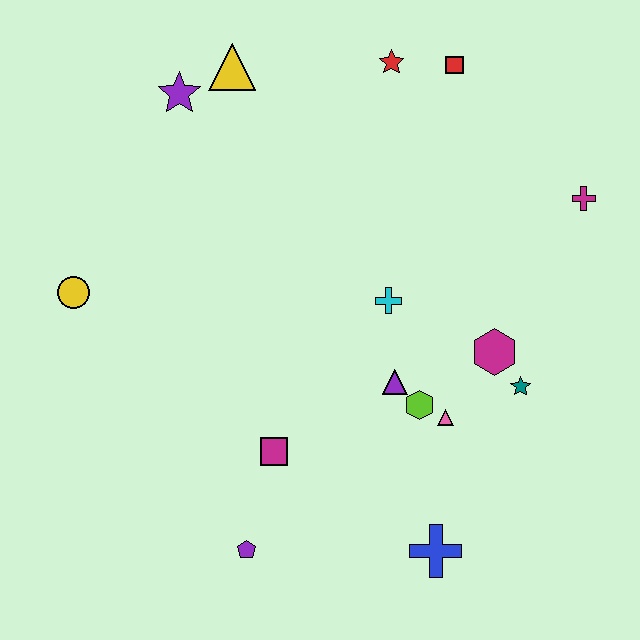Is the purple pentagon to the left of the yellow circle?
No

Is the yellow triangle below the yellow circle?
No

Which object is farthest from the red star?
The purple pentagon is farthest from the red star.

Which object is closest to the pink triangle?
The lime hexagon is closest to the pink triangle.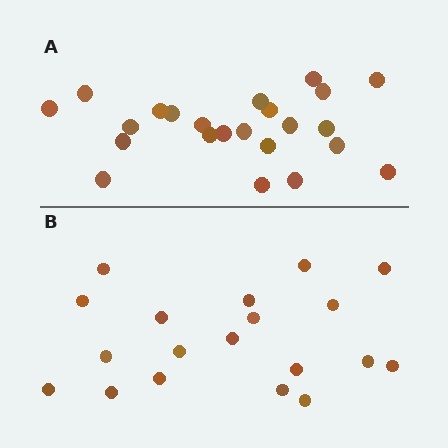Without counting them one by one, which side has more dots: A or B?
Region A (the top region) has more dots.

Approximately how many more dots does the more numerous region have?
Region A has about 4 more dots than region B.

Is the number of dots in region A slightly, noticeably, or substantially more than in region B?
Region A has only slightly more — the two regions are fairly close. The ratio is roughly 1.2 to 1.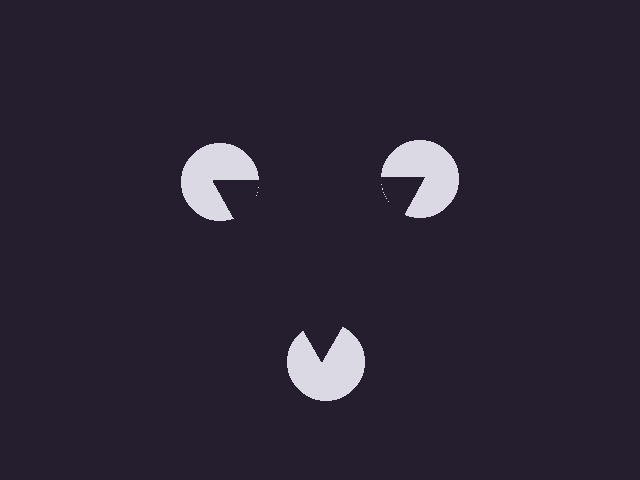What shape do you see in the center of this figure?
An illusory triangle — its edges are inferred from the aligned wedge cuts in the pac-man discs, not physically drawn.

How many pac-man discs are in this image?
There are 3 — one at each vertex of the illusory triangle.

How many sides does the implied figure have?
3 sides.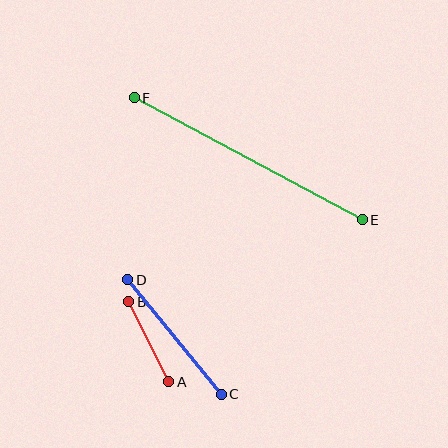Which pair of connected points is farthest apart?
Points E and F are farthest apart.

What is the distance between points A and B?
The distance is approximately 89 pixels.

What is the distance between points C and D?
The distance is approximately 148 pixels.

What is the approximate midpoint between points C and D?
The midpoint is at approximately (175, 337) pixels.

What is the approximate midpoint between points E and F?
The midpoint is at approximately (248, 159) pixels.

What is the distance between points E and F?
The distance is approximately 259 pixels.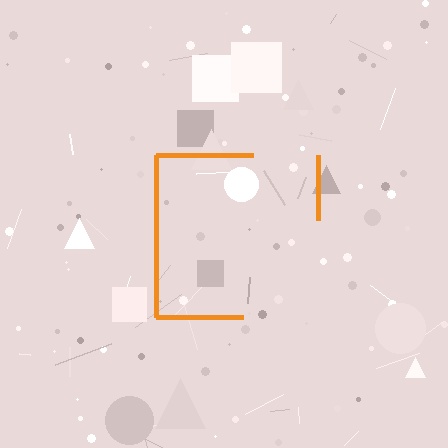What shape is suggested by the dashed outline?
The dashed outline suggests a square.